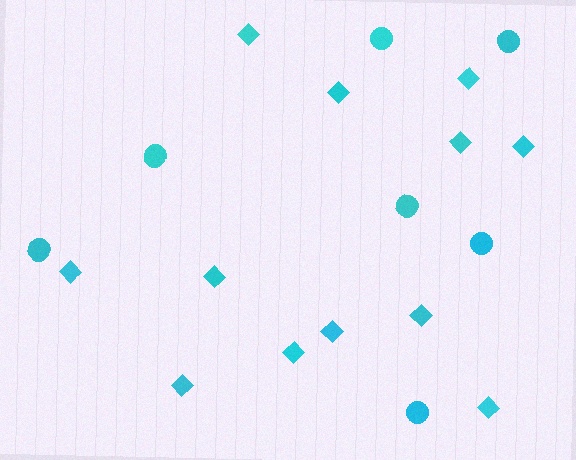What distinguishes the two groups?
There are 2 groups: one group of diamonds (12) and one group of circles (7).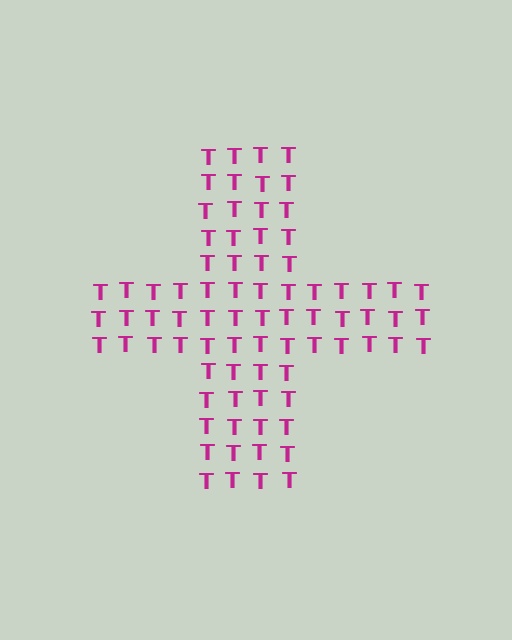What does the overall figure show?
The overall figure shows a cross.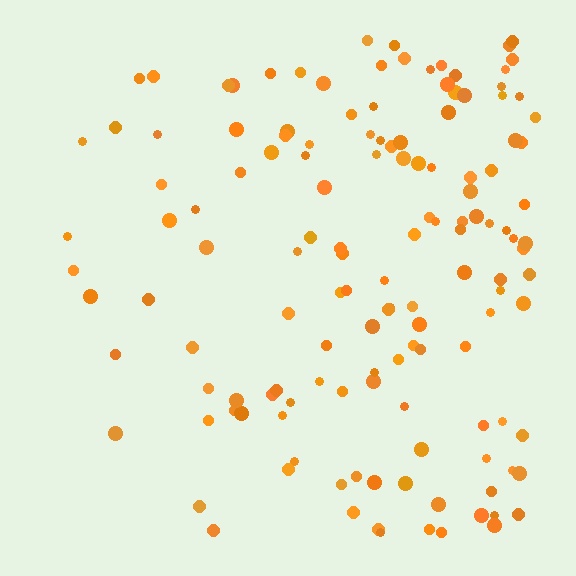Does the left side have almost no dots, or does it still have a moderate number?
Still a moderate number, just noticeably fewer than the right.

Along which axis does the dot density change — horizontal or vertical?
Horizontal.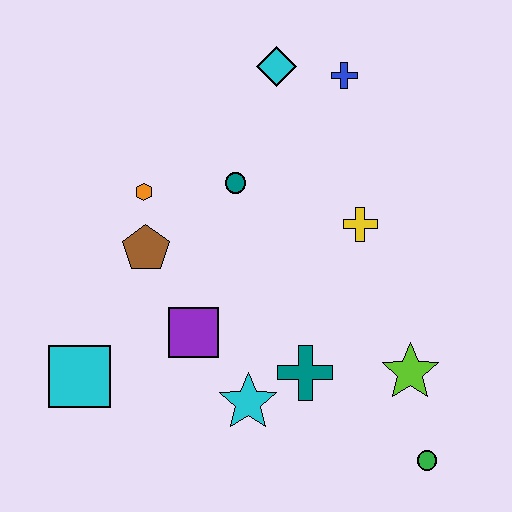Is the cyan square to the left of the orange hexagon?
Yes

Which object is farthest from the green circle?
The cyan diamond is farthest from the green circle.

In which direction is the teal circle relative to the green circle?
The teal circle is above the green circle.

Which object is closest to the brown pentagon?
The orange hexagon is closest to the brown pentagon.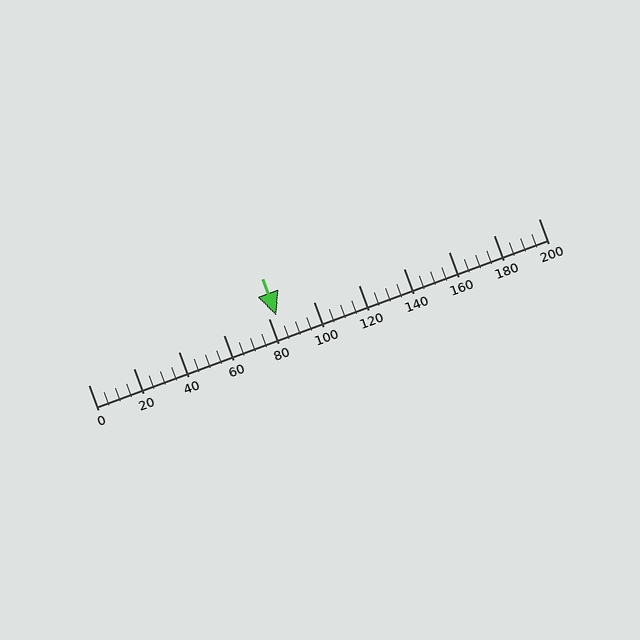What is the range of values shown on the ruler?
The ruler shows values from 0 to 200.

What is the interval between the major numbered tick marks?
The major tick marks are spaced 20 units apart.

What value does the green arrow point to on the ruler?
The green arrow points to approximately 83.